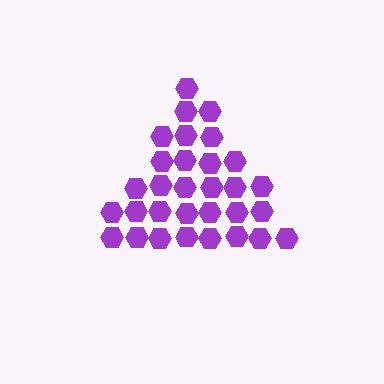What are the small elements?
The small elements are hexagons.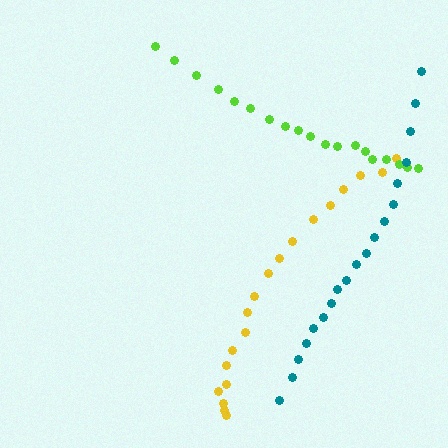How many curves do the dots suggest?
There are 3 distinct paths.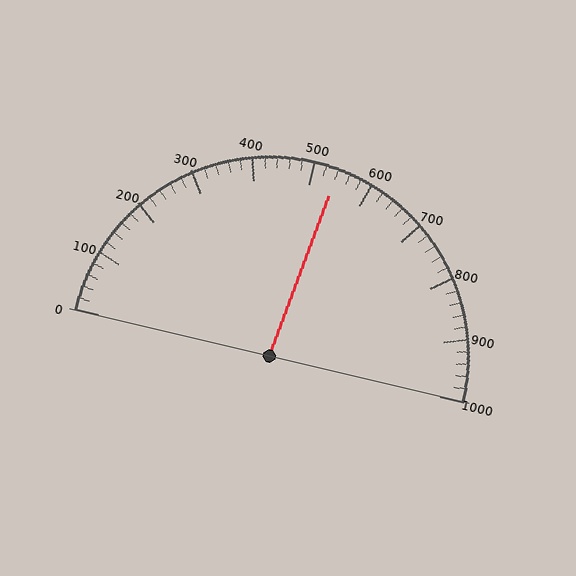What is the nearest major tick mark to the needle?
The nearest major tick mark is 500.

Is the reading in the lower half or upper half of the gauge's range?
The reading is in the upper half of the range (0 to 1000).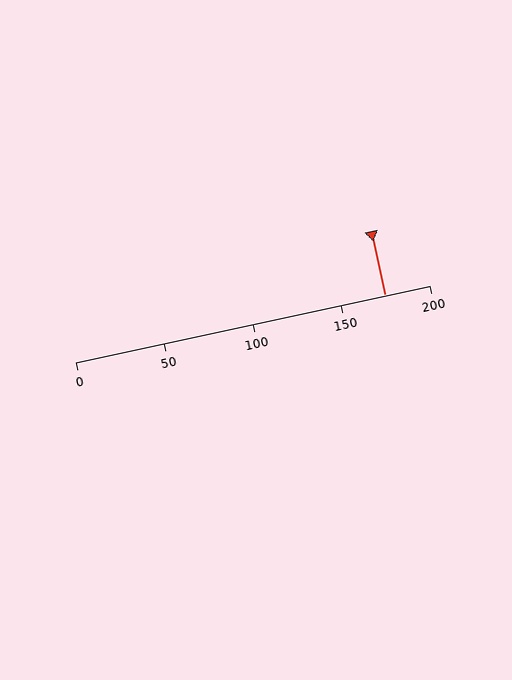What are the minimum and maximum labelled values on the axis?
The axis runs from 0 to 200.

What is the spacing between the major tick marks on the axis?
The major ticks are spaced 50 apart.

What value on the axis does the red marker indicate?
The marker indicates approximately 175.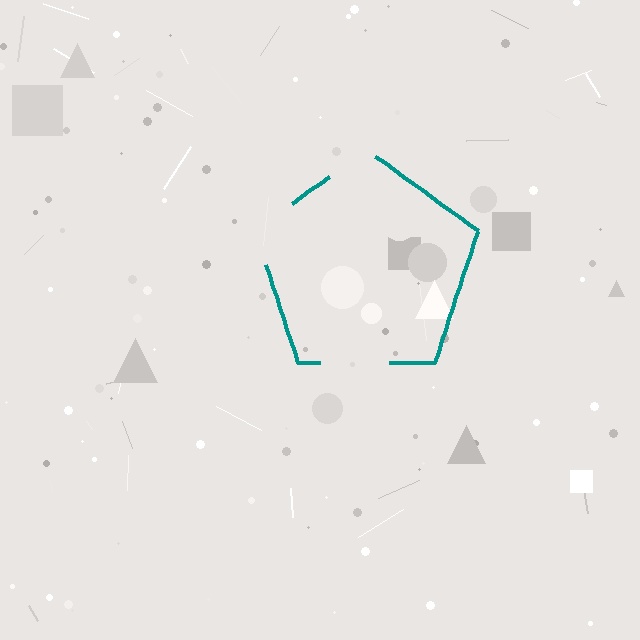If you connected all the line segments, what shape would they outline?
They would outline a pentagon.